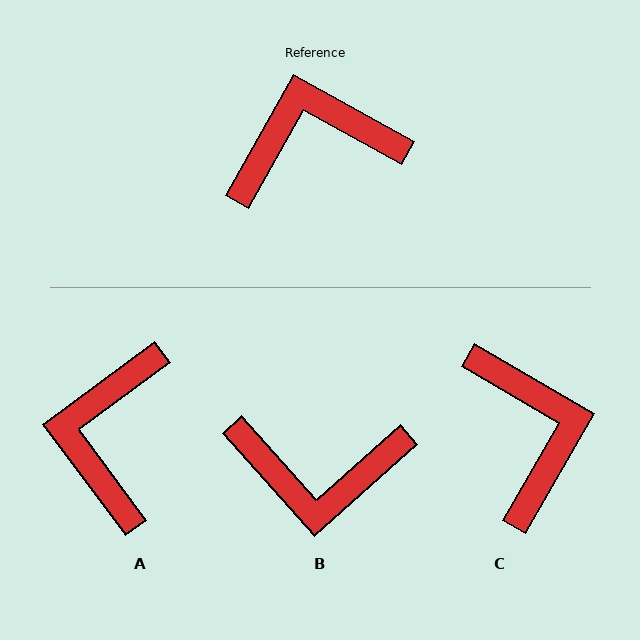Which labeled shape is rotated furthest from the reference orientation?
B, about 161 degrees away.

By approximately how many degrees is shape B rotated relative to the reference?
Approximately 161 degrees counter-clockwise.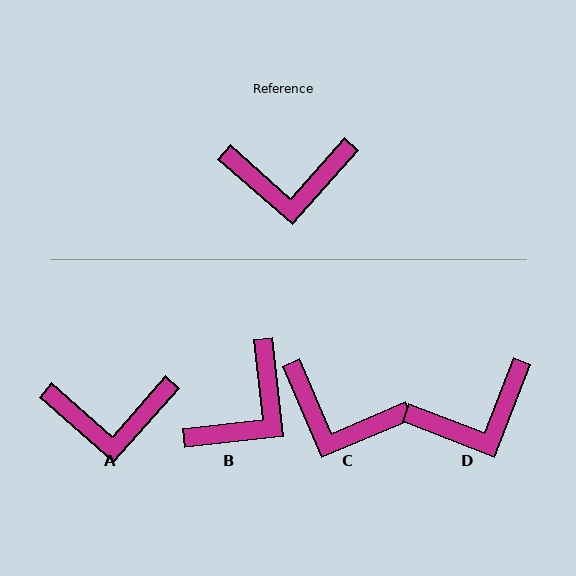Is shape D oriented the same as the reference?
No, it is off by about 20 degrees.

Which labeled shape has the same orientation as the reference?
A.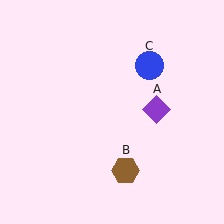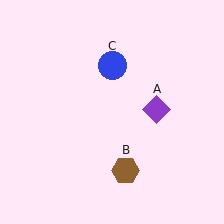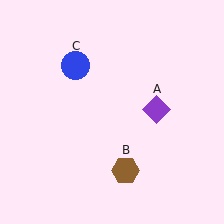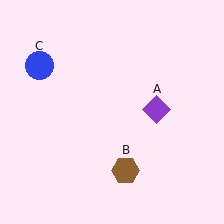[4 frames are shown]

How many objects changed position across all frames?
1 object changed position: blue circle (object C).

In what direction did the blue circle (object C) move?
The blue circle (object C) moved left.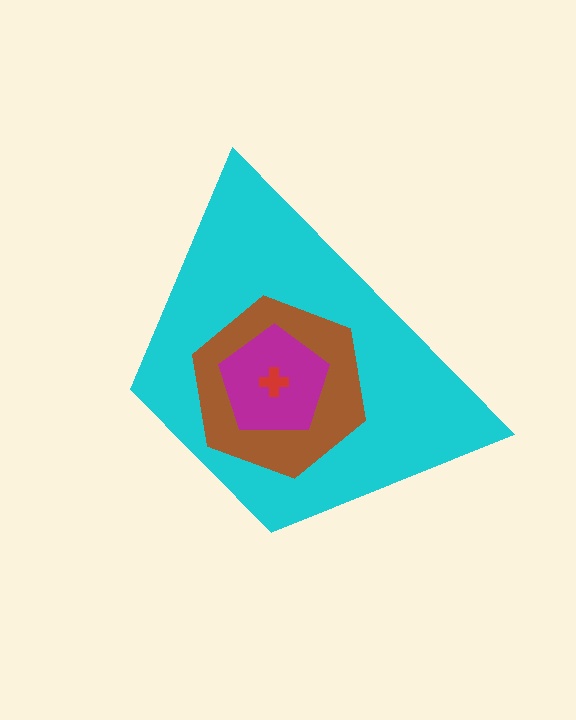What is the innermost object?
The red cross.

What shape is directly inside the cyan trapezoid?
The brown hexagon.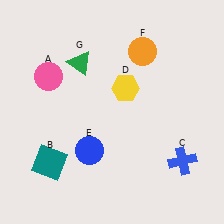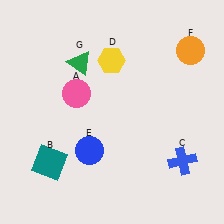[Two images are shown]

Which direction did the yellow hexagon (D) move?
The yellow hexagon (D) moved up.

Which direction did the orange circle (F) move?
The orange circle (F) moved right.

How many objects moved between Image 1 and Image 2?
3 objects moved between the two images.